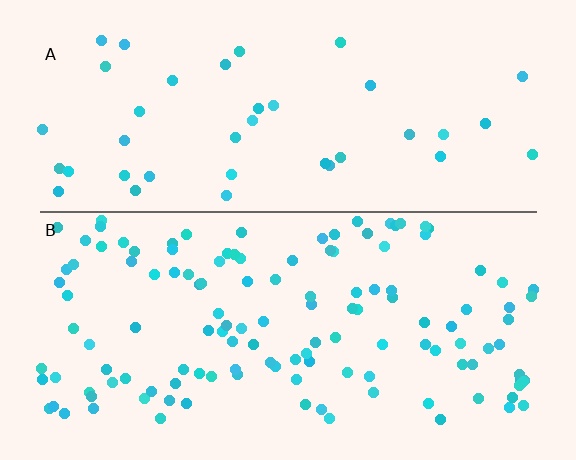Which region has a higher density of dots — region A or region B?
B (the bottom).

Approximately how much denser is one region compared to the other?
Approximately 3.2× — region B over region A.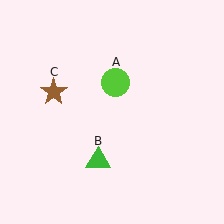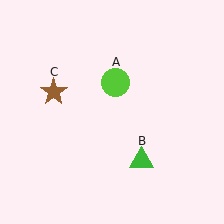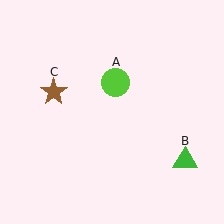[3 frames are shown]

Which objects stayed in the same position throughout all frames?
Lime circle (object A) and brown star (object C) remained stationary.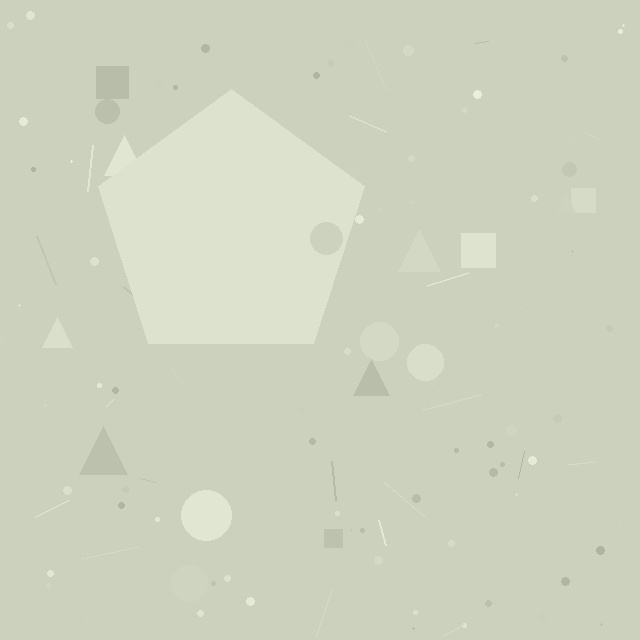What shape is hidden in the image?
A pentagon is hidden in the image.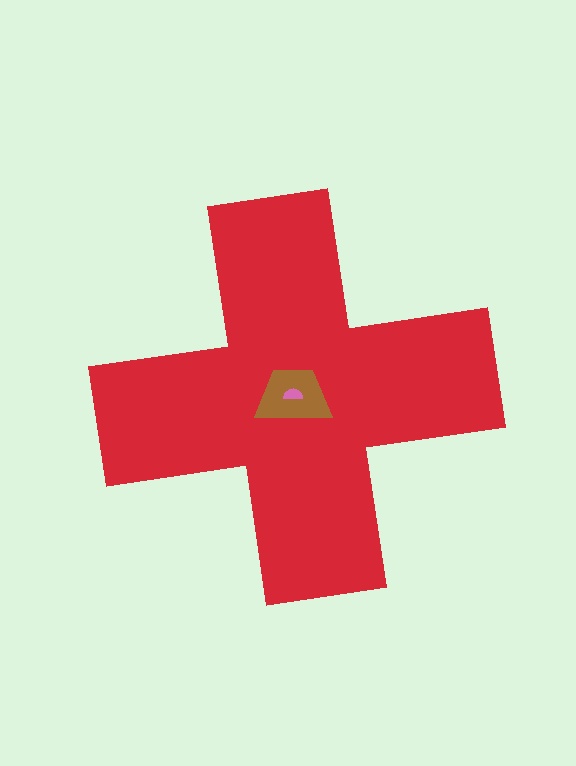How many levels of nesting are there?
3.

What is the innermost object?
The pink semicircle.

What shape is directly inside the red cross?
The brown trapezoid.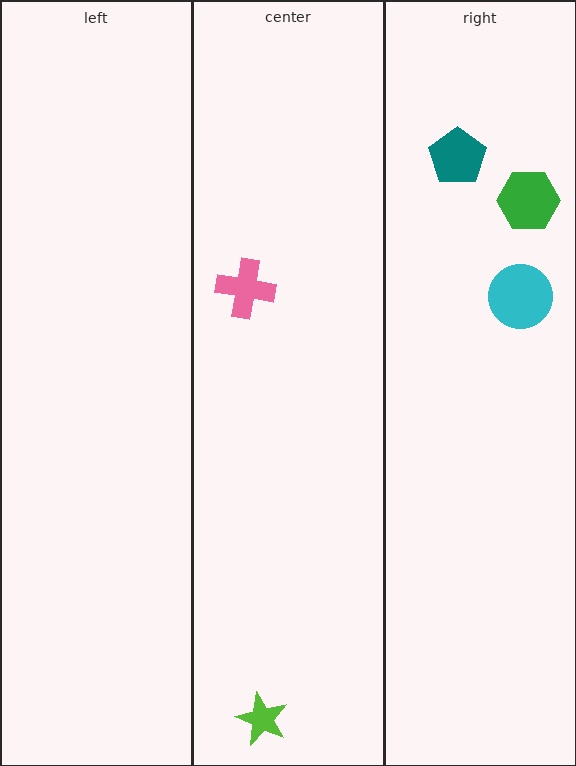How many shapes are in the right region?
3.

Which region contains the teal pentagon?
The right region.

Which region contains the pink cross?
The center region.